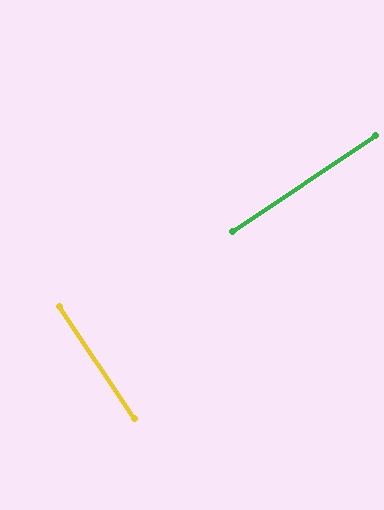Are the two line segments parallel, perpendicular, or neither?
Perpendicular — they meet at approximately 90°.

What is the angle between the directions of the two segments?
Approximately 90 degrees.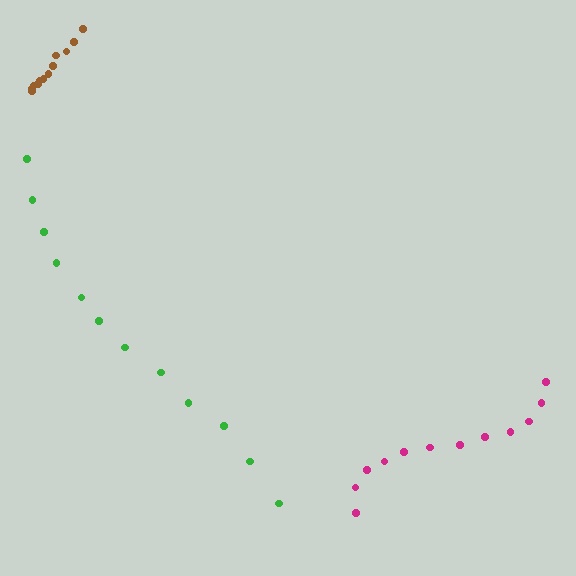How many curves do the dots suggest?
There are 3 distinct paths.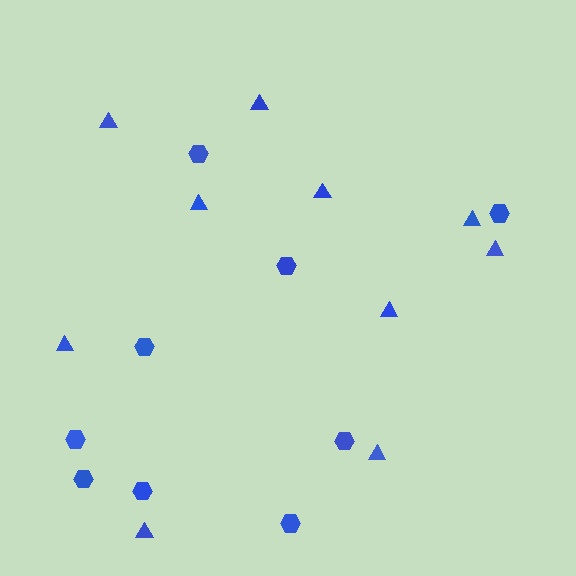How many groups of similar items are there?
There are 2 groups: one group of triangles (10) and one group of hexagons (9).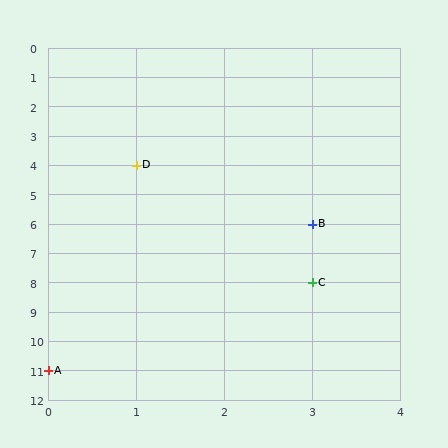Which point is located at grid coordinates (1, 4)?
Point D is at (1, 4).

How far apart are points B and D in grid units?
Points B and D are 2 columns and 2 rows apart (about 2.8 grid units diagonally).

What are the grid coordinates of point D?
Point D is at grid coordinates (1, 4).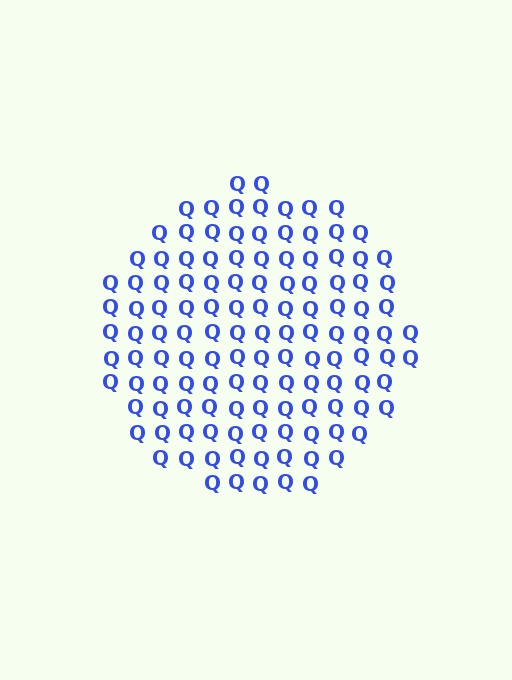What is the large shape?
The large shape is a circle.